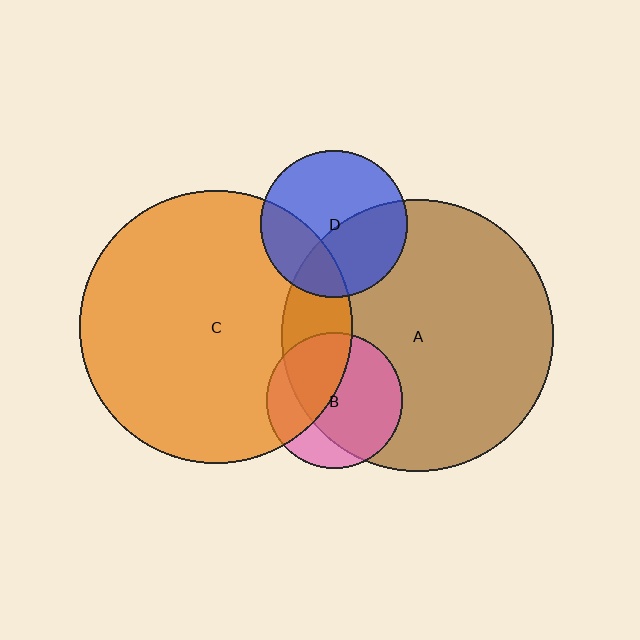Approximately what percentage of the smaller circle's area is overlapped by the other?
Approximately 40%.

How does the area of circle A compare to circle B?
Approximately 4.0 times.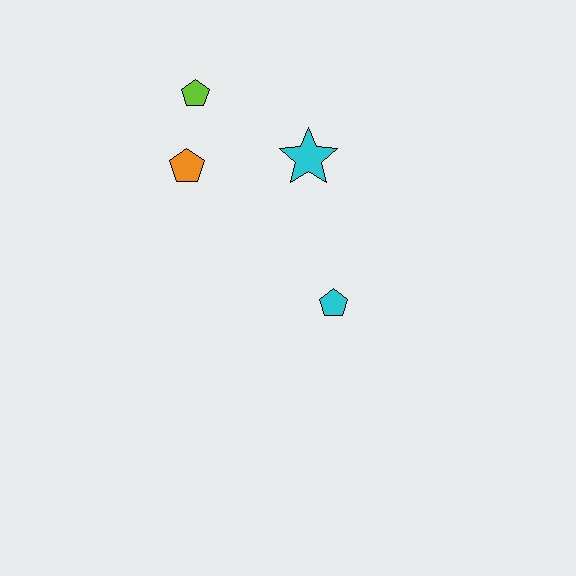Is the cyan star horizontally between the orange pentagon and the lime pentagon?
No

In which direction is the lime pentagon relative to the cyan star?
The lime pentagon is to the left of the cyan star.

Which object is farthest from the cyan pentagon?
The lime pentagon is farthest from the cyan pentagon.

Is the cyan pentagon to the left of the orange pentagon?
No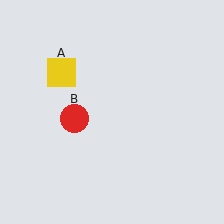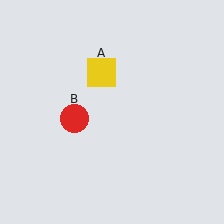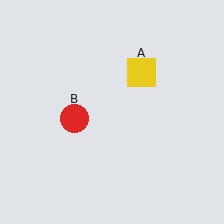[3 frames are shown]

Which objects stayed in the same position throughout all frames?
Red circle (object B) remained stationary.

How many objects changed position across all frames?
1 object changed position: yellow square (object A).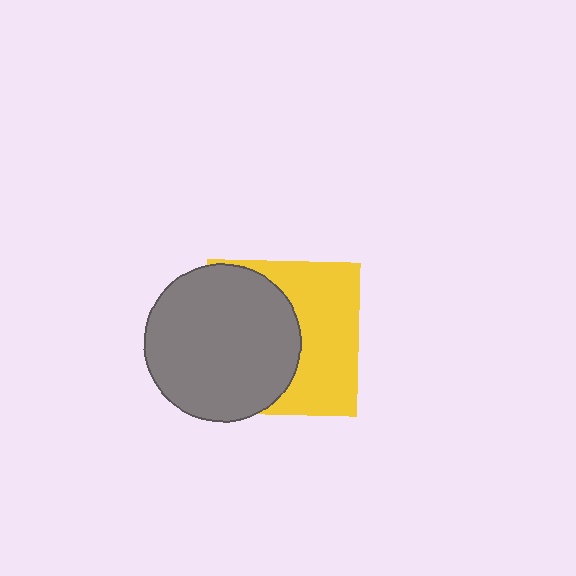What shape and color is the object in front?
The object in front is a gray circle.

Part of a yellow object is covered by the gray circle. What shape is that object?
It is a square.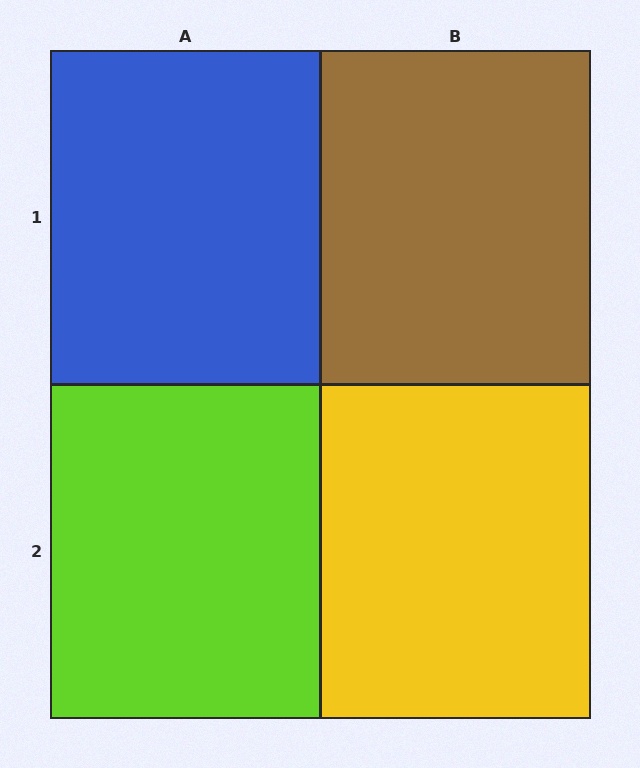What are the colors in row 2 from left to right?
Lime, yellow.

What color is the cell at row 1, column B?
Brown.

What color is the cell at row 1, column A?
Blue.